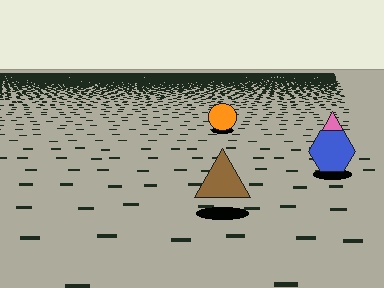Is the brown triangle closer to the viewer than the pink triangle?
Yes. The brown triangle is closer — you can tell from the texture gradient: the ground texture is coarser near it.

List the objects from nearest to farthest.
From nearest to farthest: the brown triangle, the blue hexagon, the pink triangle, the orange circle.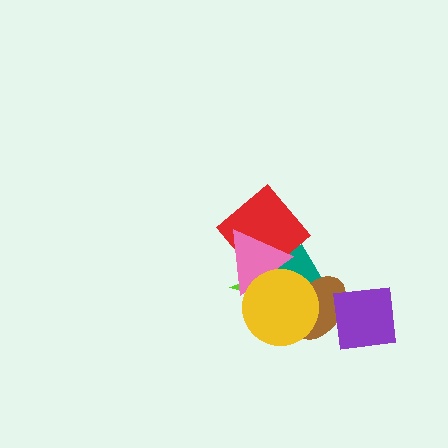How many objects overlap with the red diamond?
3 objects overlap with the red diamond.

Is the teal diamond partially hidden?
Yes, it is partially covered by another shape.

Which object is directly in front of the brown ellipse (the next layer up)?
The yellow circle is directly in front of the brown ellipse.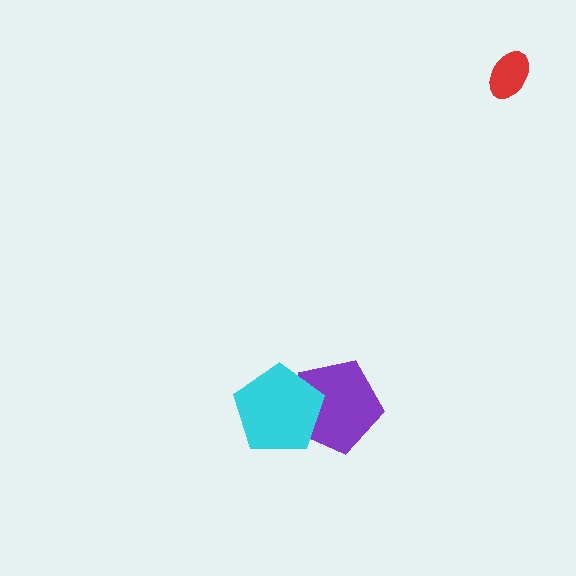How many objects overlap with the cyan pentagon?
1 object overlaps with the cyan pentagon.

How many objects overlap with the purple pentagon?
1 object overlaps with the purple pentagon.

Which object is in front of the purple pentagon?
The cyan pentagon is in front of the purple pentagon.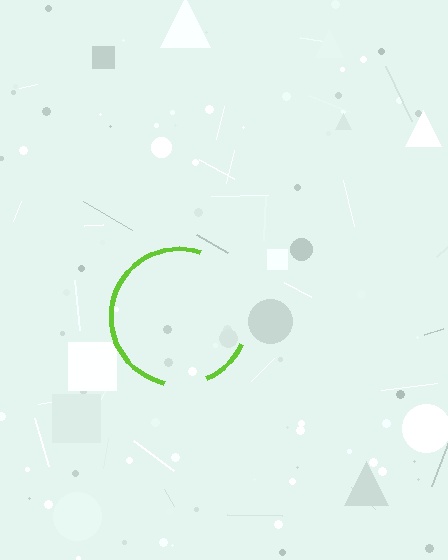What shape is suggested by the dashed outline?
The dashed outline suggests a circle.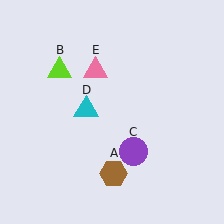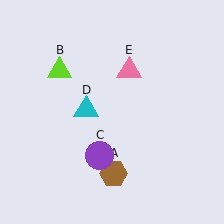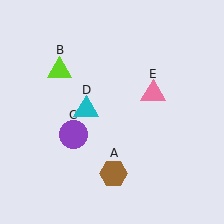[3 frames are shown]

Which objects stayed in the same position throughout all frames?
Brown hexagon (object A) and lime triangle (object B) and cyan triangle (object D) remained stationary.